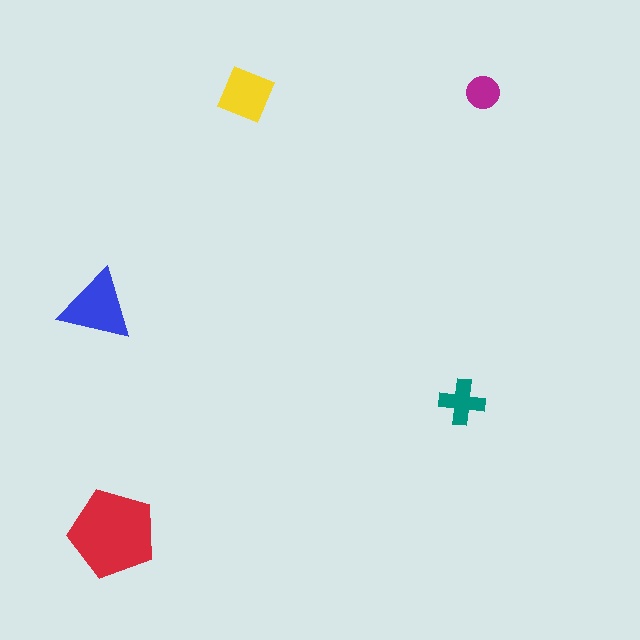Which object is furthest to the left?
The blue triangle is leftmost.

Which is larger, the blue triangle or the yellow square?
The blue triangle.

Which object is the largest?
The red pentagon.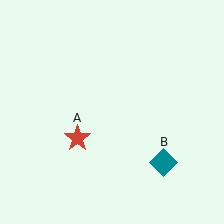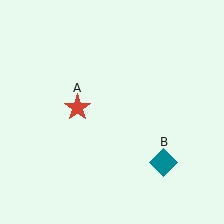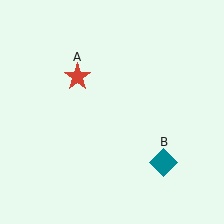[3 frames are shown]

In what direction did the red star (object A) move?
The red star (object A) moved up.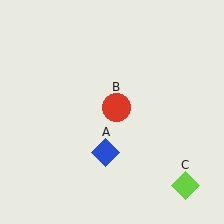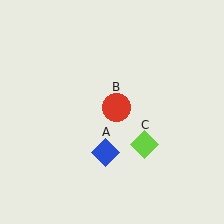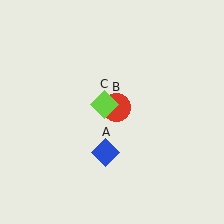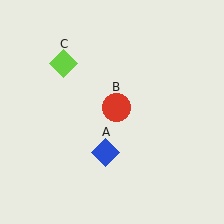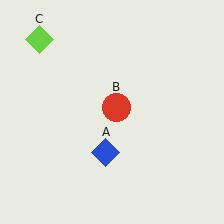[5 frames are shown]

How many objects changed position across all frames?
1 object changed position: lime diamond (object C).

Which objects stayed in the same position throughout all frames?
Blue diamond (object A) and red circle (object B) remained stationary.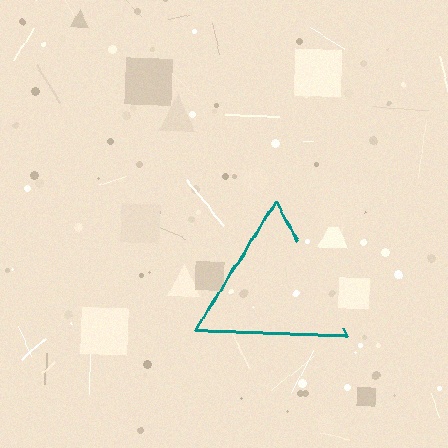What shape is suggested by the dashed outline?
The dashed outline suggests a triangle.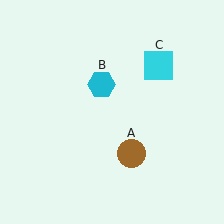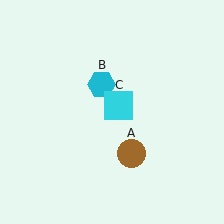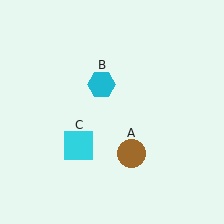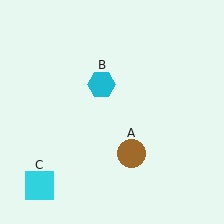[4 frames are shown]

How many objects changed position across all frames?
1 object changed position: cyan square (object C).